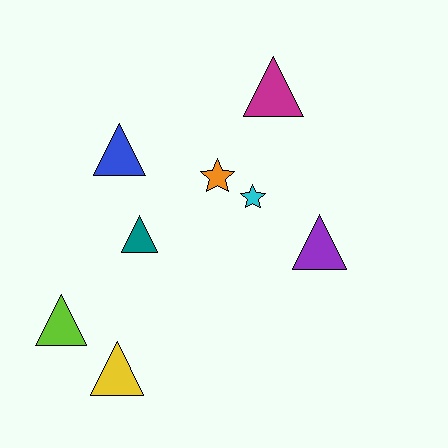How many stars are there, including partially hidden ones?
There are 2 stars.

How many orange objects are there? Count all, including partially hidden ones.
There is 1 orange object.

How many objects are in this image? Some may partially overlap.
There are 8 objects.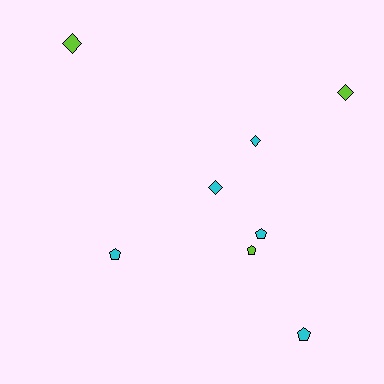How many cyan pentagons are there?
There are 3 cyan pentagons.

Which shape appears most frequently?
Diamond, with 4 objects.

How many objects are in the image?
There are 8 objects.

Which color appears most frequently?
Cyan, with 5 objects.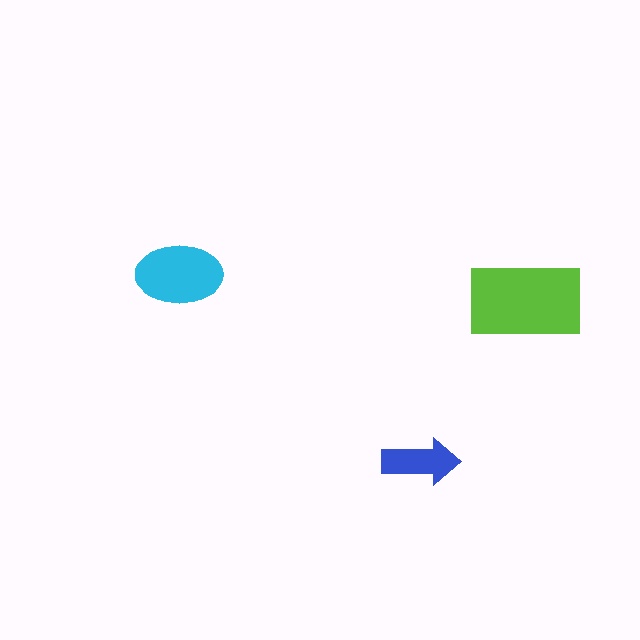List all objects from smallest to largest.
The blue arrow, the cyan ellipse, the lime rectangle.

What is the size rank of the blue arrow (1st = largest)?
3rd.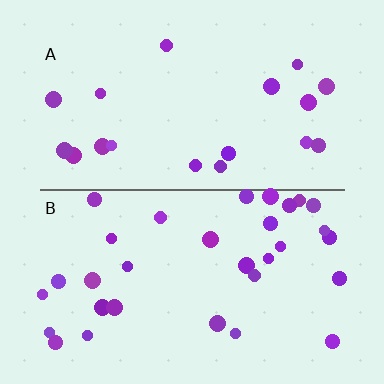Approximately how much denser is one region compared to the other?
Approximately 1.8× — region B over region A.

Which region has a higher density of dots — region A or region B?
B (the bottom).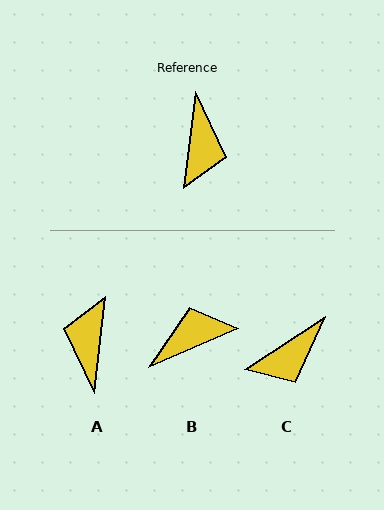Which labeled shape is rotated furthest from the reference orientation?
A, about 180 degrees away.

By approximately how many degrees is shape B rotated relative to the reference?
Approximately 120 degrees counter-clockwise.